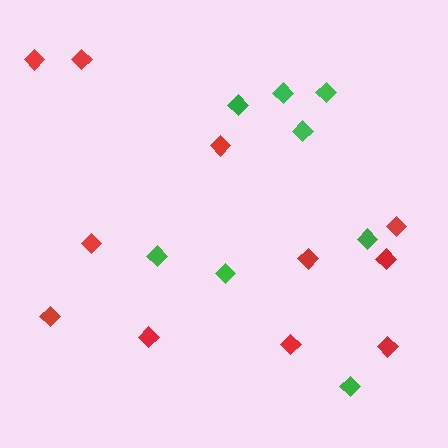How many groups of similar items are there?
There are 2 groups: one group of red diamonds (11) and one group of green diamonds (8).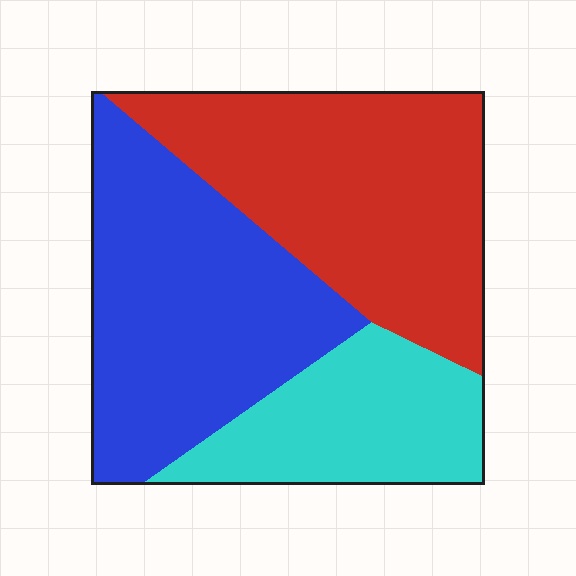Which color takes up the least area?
Cyan, at roughly 20%.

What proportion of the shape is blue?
Blue covers about 40% of the shape.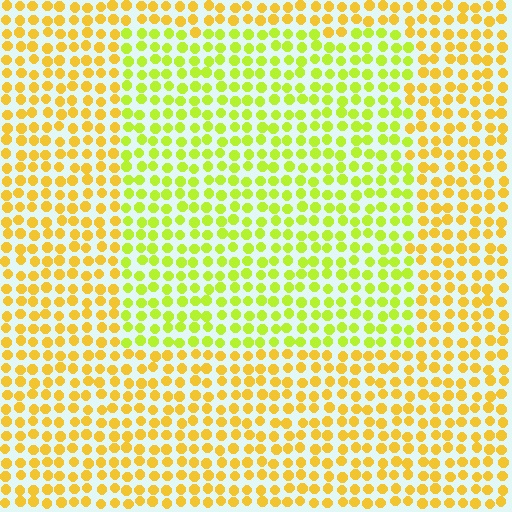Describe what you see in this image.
The image is filled with small yellow elements in a uniform arrangement. A rectangle-shaped region is visible where the elements are tinted to a slightly different hue, forming a subtle color boundary.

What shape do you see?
I see a rectangle.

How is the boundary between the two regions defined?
The boundary is defined purely by a slight shift in hue (about 34 degrees). Spacing, size, and orientation are identical on both sides.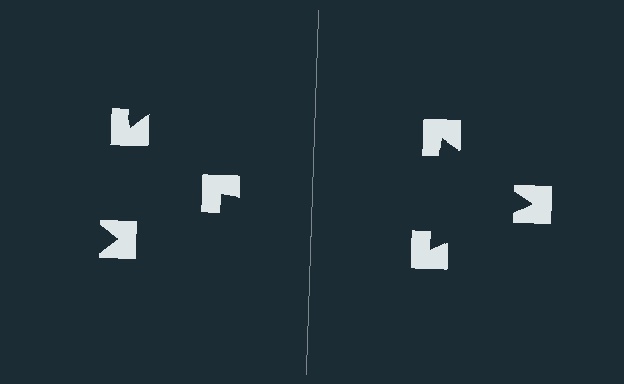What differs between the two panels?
The notched squares are positioned identically on both sides; only the wedge orientations differ. On the right they align to a triangle; on the left they are misaligned.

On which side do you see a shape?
An illusory triangle appears on the right side. On the left side the wedge cuts are rotated, so no coherent shape forms.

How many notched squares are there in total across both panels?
6 — 3 on each side.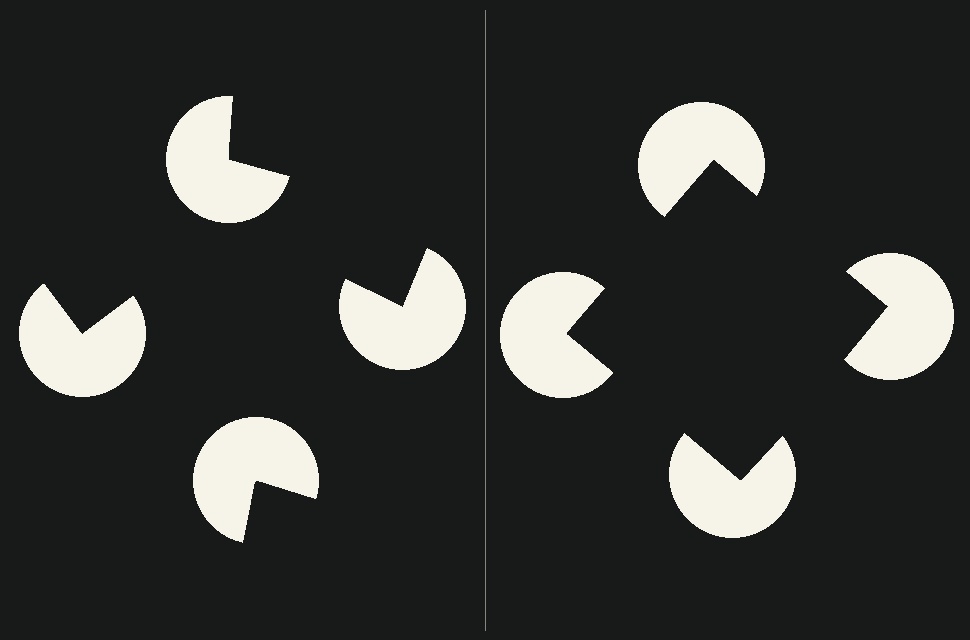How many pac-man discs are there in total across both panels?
8 — 4 on each side.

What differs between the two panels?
The pac-man discs are positioned identically on both sides; only the wedge orientations differ. On the right they align to a square; on the left they are misaligned.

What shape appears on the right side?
An illusory square.